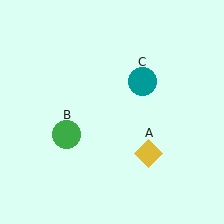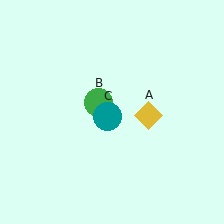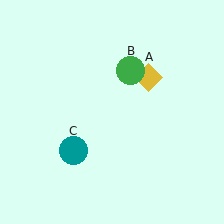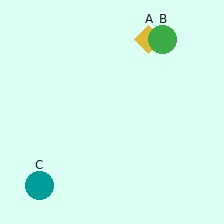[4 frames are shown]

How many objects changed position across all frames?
3 objects changed position: yellow diamond (object A), green circle (object B), teal circle (object C).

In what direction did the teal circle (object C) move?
The teal circle (object C) moved down and to the left.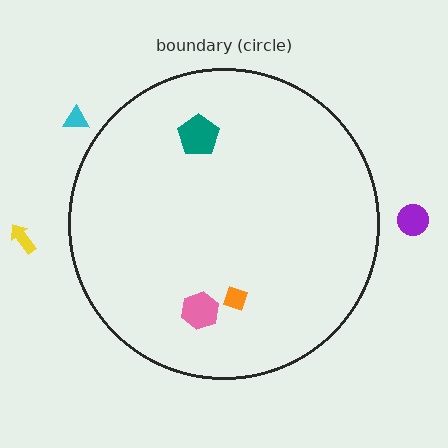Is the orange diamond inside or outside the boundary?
Inside.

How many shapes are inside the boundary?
3 inside, 3 outside.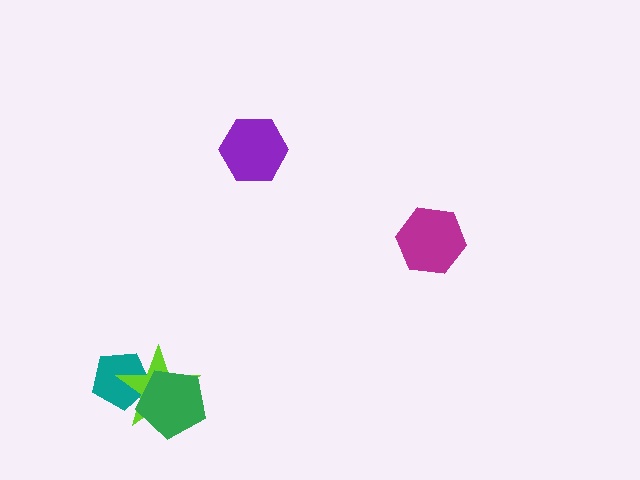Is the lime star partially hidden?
Yes, it is partially covered by another shape.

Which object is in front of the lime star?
The green pentagon is in front of the lime star.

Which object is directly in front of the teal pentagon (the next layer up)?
The lime star is directly in front of the teal pentagon.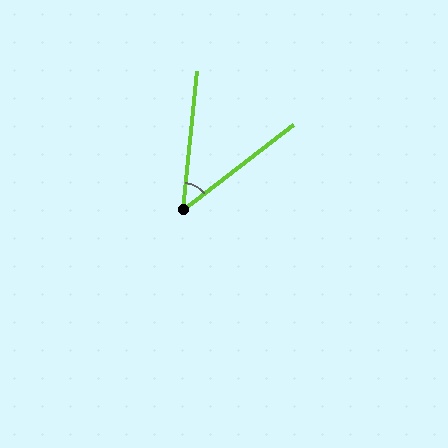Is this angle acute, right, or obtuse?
It is acute.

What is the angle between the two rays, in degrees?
Approximately 46 degrees.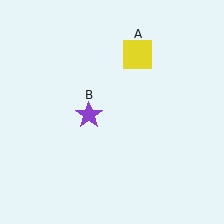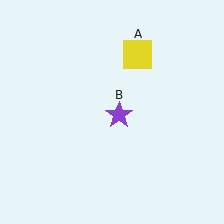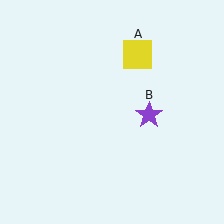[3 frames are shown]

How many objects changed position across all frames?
1 object changed position: purple star (object B).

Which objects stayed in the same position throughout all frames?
Yellow square (object A) remained stationary.